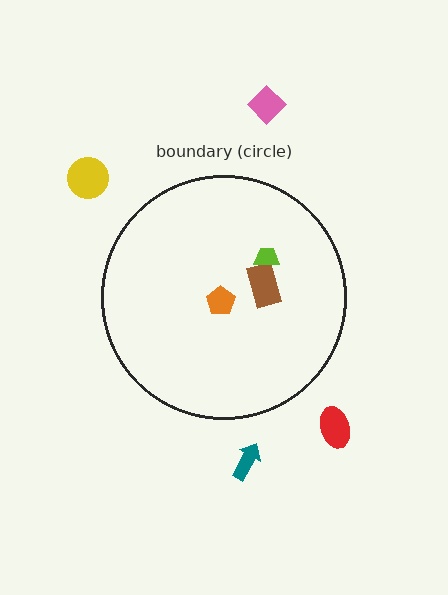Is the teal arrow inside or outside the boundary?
Outside.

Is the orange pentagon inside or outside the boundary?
Inside.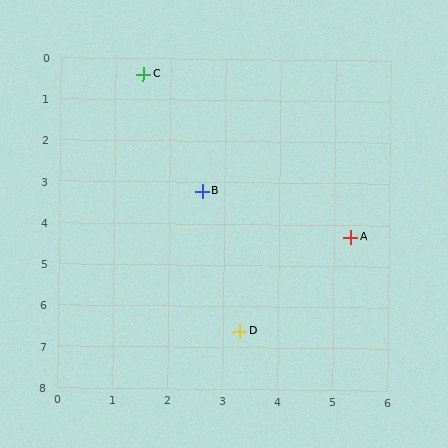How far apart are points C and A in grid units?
Points C and A are about 5.4 grid units apart.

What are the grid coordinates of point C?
Point C is at approximately (1.5, 0.4).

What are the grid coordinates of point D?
Point D is at approximately (3.3, 6.6).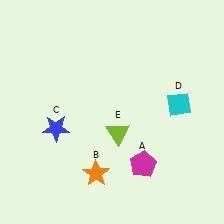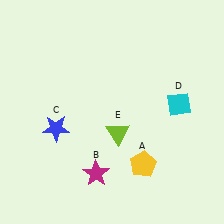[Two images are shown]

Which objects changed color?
A changed from magenta to yellow. B changed from orange to magenta.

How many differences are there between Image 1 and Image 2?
There are 2 differences between the two images.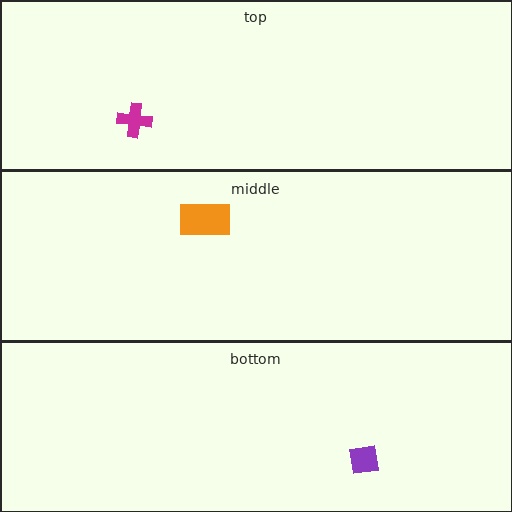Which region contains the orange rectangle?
The middle region.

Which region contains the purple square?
The bottom region.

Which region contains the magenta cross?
The top region.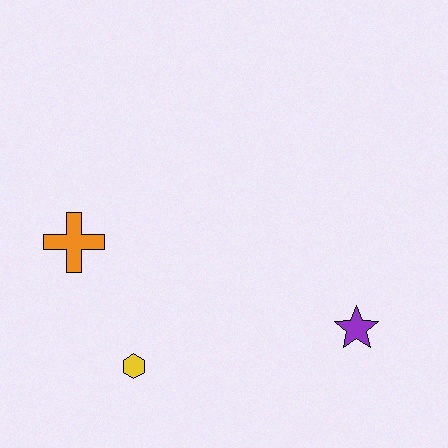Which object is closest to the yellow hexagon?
The orange cross is closest to the yellow hexagon.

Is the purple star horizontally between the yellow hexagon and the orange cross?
No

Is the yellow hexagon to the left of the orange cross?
No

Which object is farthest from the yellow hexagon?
The purple star is farthest from the yellow hexagon.